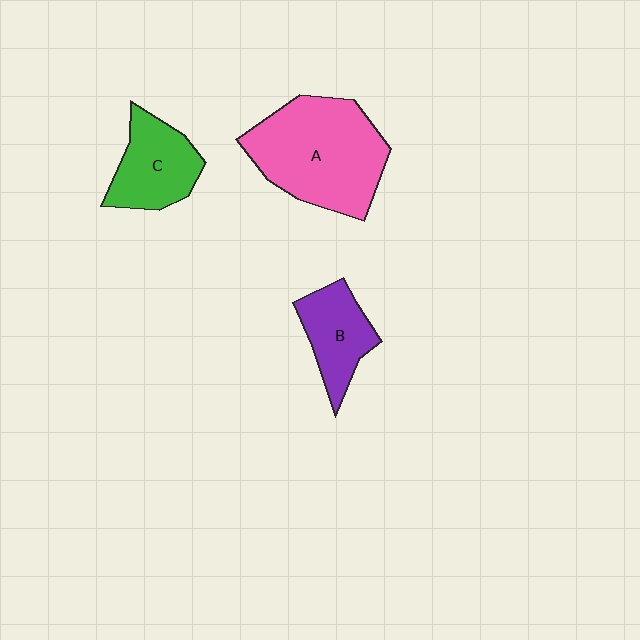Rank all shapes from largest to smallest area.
From largest to smallest: A (pink), C (green), B (purple).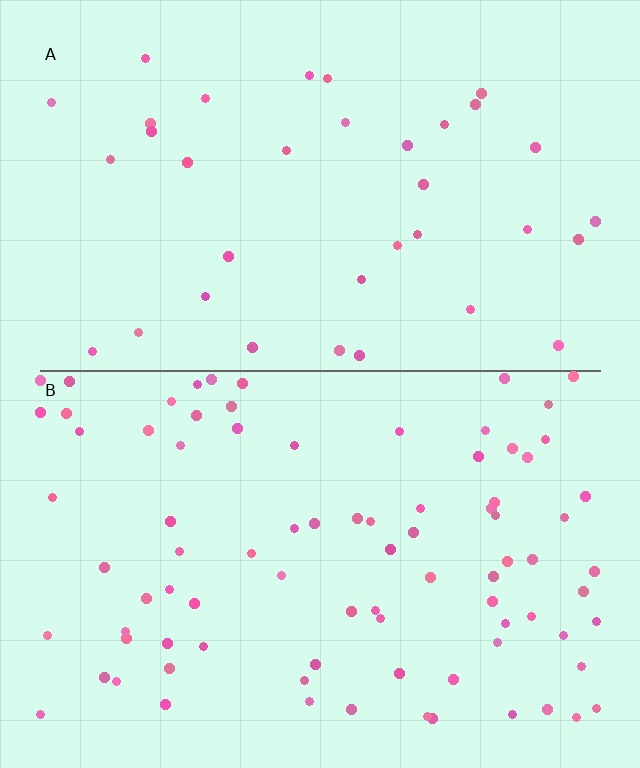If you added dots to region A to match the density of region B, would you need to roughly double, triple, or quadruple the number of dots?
Approximately double.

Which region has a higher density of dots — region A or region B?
B (the bottom).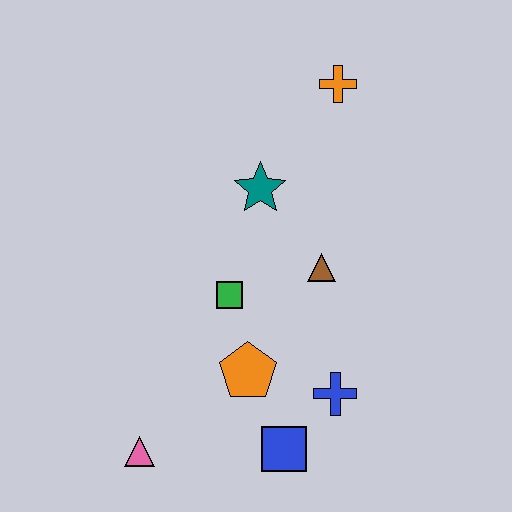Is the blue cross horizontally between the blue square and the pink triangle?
No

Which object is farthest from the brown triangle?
The pink triangle is farthest from the brown triangle.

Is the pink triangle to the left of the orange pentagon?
Yes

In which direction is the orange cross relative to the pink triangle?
The orange cross is above the pink triangle.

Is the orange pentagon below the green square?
Yes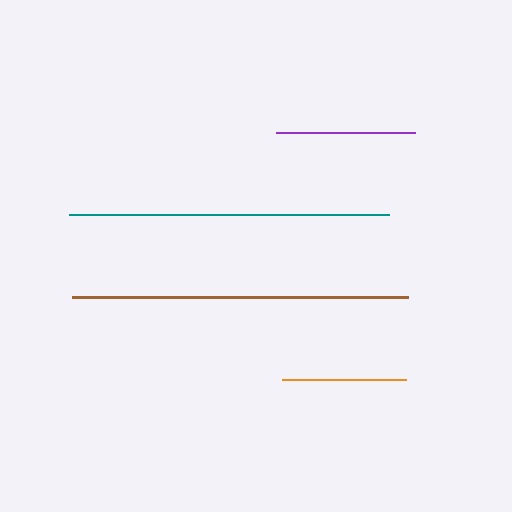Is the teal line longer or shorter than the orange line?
The teal line is longer than the orange line.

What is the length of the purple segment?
The purple segment is approximately 138 pixels long.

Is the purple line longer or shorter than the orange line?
The purple line is longer than the orange line.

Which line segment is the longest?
The brown line is the longest at approximately 336 pixels.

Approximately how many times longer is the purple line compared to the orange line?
The purple line is approximately 1.1 times the length of the orange line.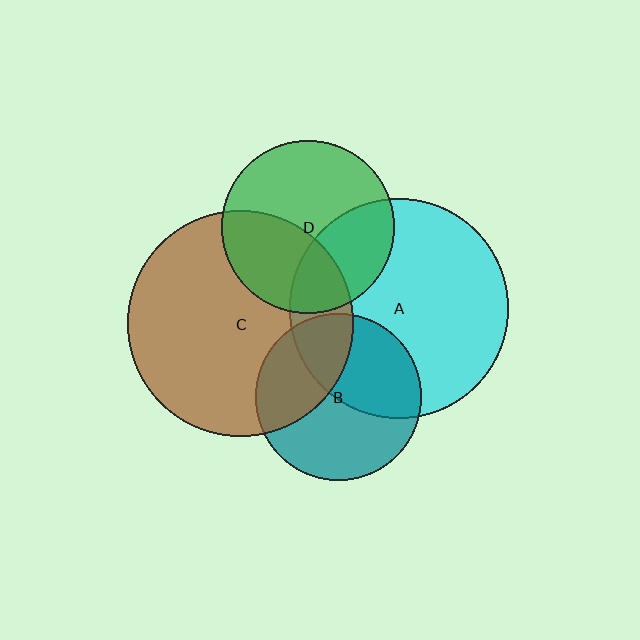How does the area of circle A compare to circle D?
Approximately 1.6 times.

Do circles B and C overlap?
Yes.